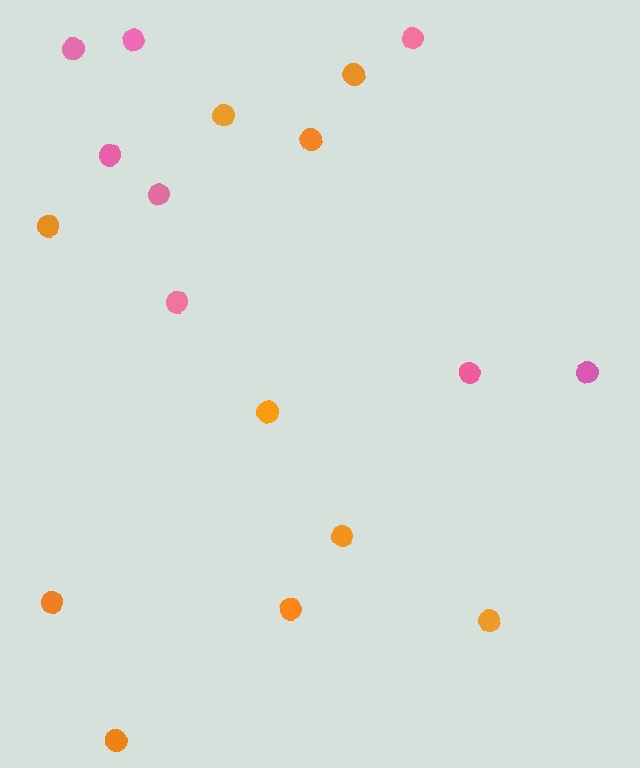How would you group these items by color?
There are 2 groups: one group of pink circles (8) and one group of orange circles (10).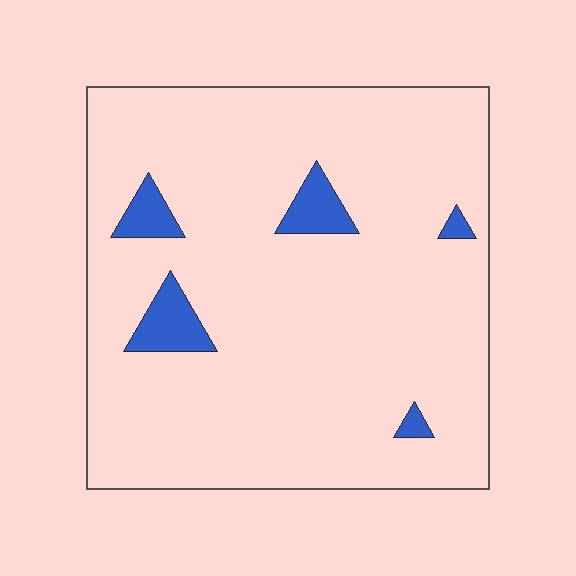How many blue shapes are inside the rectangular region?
5.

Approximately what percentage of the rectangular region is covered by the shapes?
Approximately 5%.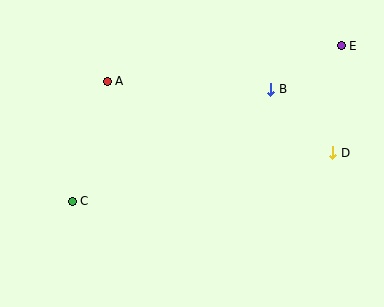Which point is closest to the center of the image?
Point B at (271, 89) is closest to the center.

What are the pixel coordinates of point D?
Point D is at (333, 153).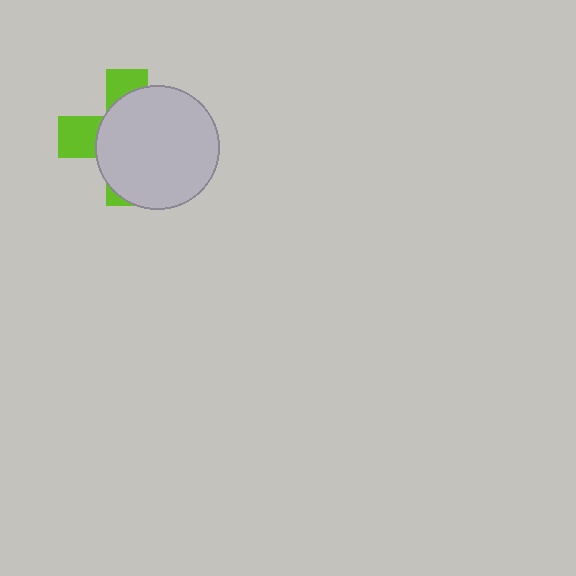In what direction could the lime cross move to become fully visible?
The lime cross could move left. That would shift it out from behind the light gray circle entirely.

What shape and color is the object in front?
The object in front is a light gray circle.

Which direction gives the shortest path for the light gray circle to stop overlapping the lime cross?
Moving right gives the shortest separation.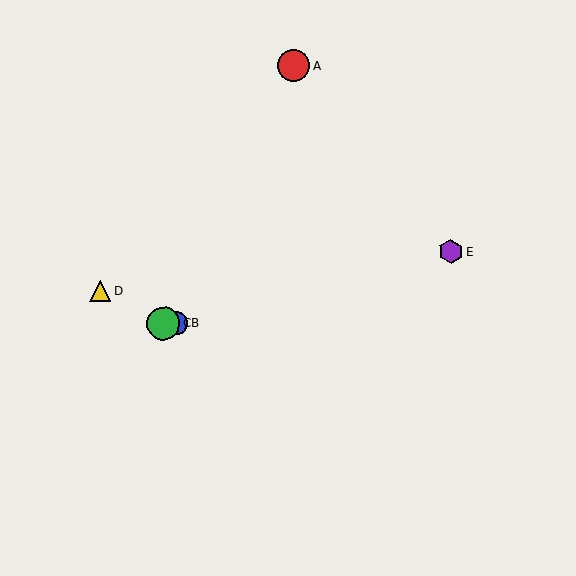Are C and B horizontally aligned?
Yes, both are at y≈324.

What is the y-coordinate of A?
Object A is at y≈66.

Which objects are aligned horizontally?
Objects B, C are aligned horizontally.